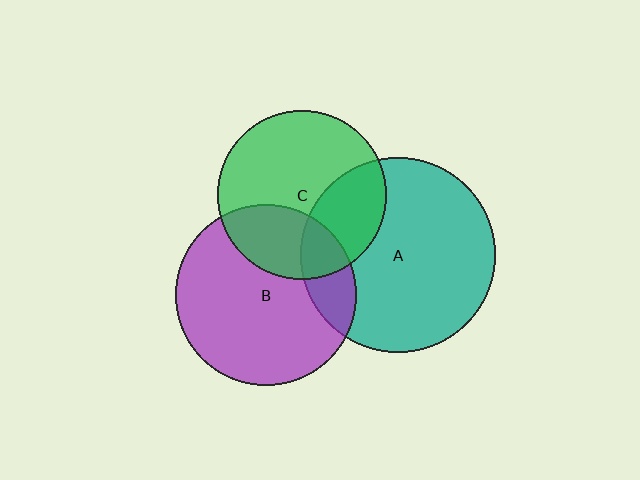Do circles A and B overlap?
Yes.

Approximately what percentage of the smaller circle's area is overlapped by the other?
Approximately 15%.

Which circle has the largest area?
Circle A (teal).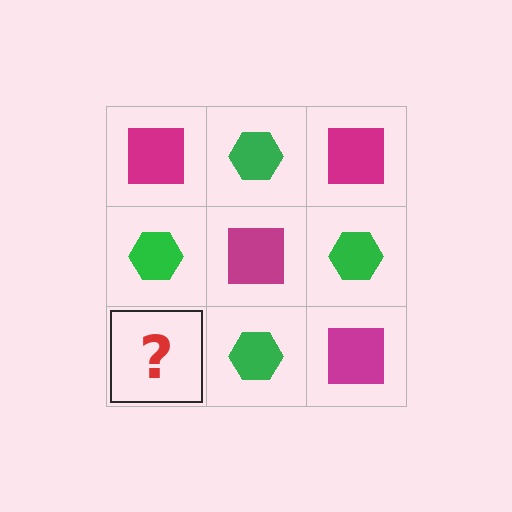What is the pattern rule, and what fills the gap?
The rule is that it alternates magenta square and green hexagon in a checkerboard pattern. The gap should be filled with a magenta square.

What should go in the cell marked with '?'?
The missing cell should contain a magenta square.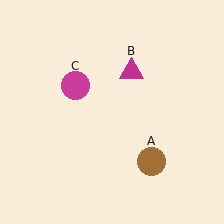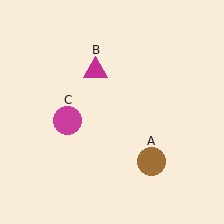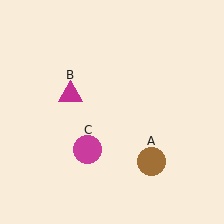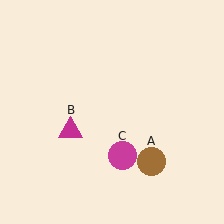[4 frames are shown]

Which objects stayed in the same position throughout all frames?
Brown circle (object A) remained stationary.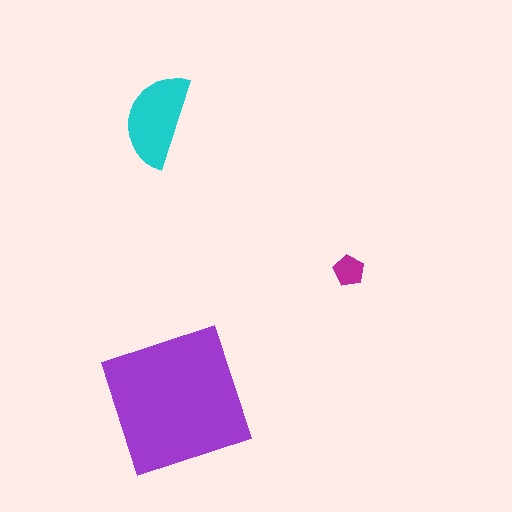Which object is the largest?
The purple square.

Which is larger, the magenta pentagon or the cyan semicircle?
The cyan semicircle.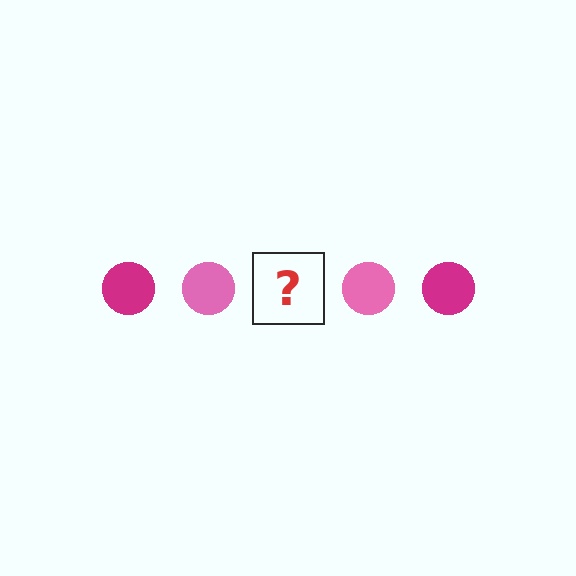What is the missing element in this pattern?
The missing element is a magenta circle.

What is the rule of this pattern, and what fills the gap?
The rule is that the pattern cycles through magenta, pink circles. The gap should be filled with a magenta circle.